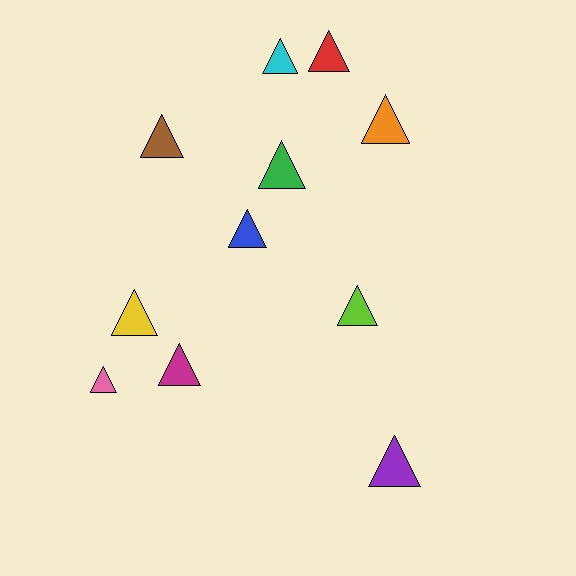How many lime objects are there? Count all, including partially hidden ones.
There is 1 lime object.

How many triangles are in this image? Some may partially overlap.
There are 11 triangles.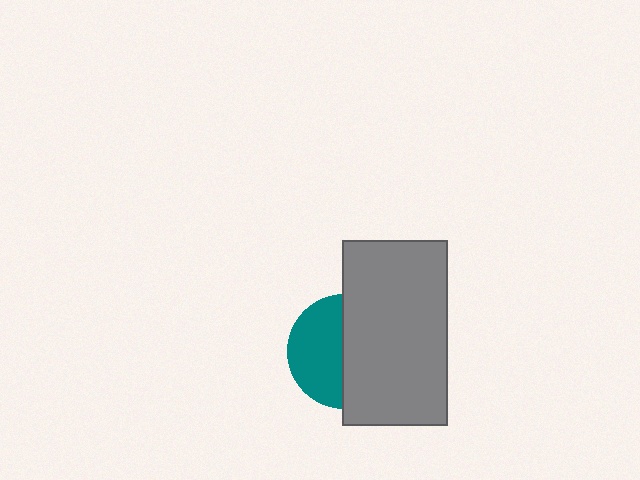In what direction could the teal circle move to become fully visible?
The teal circle could move left. That would shift it out from behind the gray rectangle entirely.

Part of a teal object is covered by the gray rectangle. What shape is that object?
It is a circle.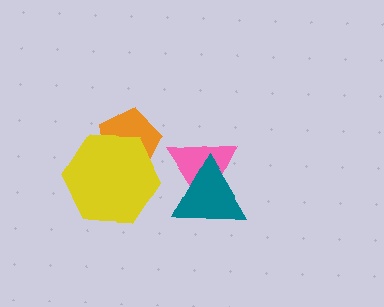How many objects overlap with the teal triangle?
1 object overlaps with the teal triangle.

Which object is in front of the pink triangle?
The teal triangle is in front of the pink triangle.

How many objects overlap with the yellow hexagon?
1 object overlaps with the yellow hexagon.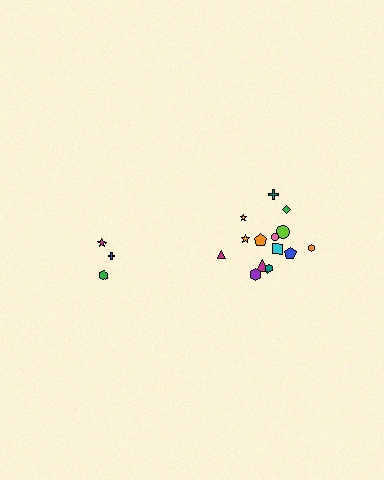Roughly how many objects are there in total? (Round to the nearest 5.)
Roughly 20 objects in total.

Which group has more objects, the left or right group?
The right group.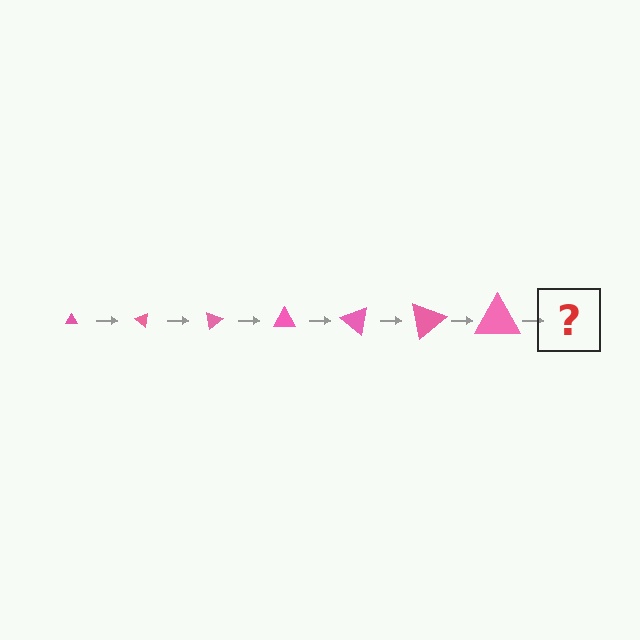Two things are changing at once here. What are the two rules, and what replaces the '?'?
The two rules are that the triangle grows larger each step and it rotates 40 degrees each step. The '?' should be a triangle, larger than the previous one and rotated 280 degrees from the start.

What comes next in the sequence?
The next element should be a triangle, larger than the previous one and rotated 280 degrees from the start.